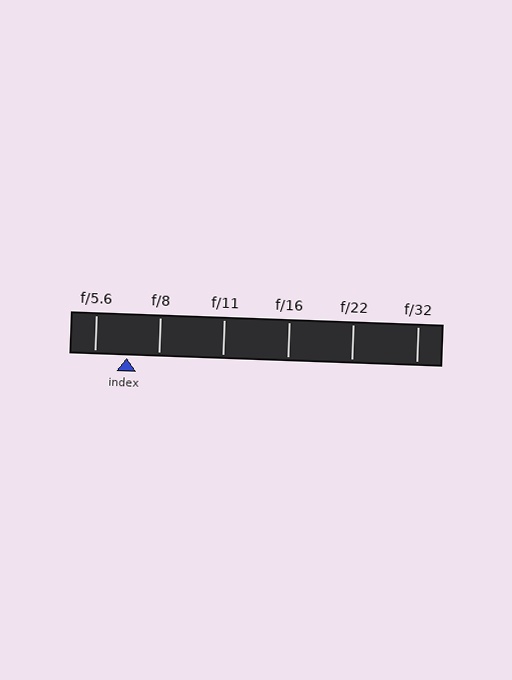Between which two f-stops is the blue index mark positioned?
The index mark is between f/5.6 and f/8.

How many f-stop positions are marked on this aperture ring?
There are 6 f-stop positions marked.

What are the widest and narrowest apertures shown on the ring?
The widest aperture shown is f/5.6 and the narrowest is f/32.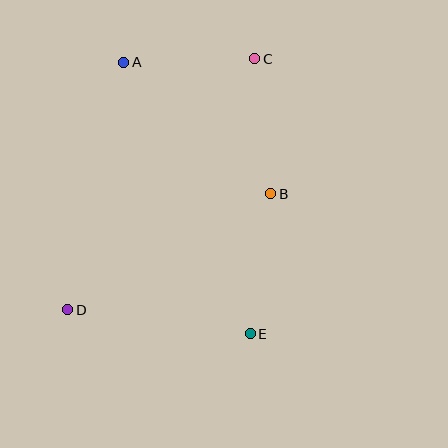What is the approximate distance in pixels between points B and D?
The distance between B and D is approximately 234 pixels.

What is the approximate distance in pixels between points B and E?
The distance between B and E is approximately 141 pixels.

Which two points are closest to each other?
Points A and C are closest to each other.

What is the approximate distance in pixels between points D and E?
The distance between D and E is approximately 184 pixels.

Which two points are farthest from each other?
Points C and D are farthest from each other.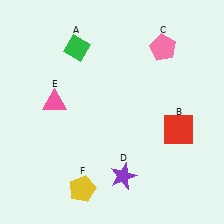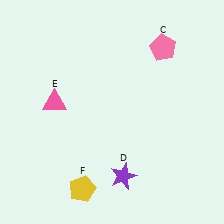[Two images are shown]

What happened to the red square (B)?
The red square (B) was removed in Image 2. It was in the bottom-right area of Image 1.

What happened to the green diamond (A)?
The green diamond (A) was removed in Image 2. It was in the top-left area of Image 1.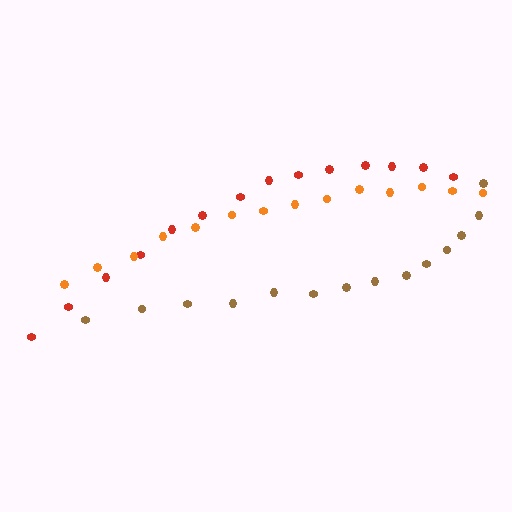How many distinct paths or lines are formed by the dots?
There are 3 distinct paths.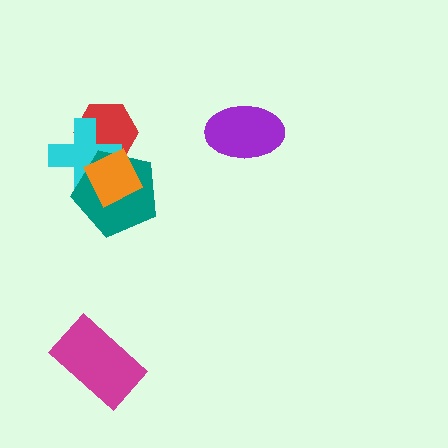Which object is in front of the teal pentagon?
The orange diamond is in front of the teal pentagon.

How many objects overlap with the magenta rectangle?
0 objects overlap with the magenta rectangle.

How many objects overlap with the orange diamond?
3 objects overlap with the orange diamond.